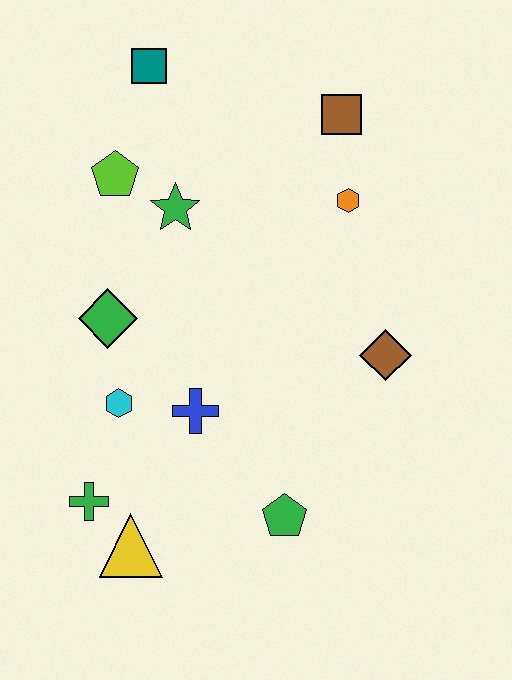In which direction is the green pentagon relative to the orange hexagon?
The green pentagon is below the orange hexagon.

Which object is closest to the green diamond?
The cyan hexagon is closest to the green diamond.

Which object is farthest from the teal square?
The yellow triangle is farthest from the teal square.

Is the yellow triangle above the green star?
No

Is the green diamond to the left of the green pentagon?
Yes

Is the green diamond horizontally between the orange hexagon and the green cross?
Yes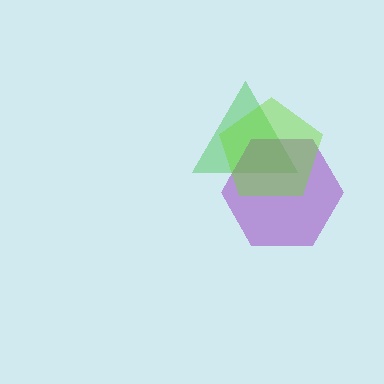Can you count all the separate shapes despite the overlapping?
Yes, there are 3 separate shapes.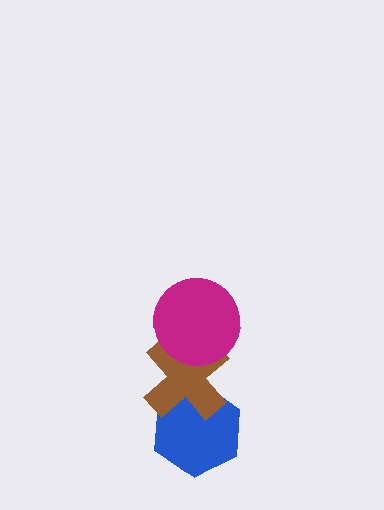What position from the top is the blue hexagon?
The blue hexagon is 3rd from the top.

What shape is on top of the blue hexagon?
The brown cross is on top of the blue hexagon.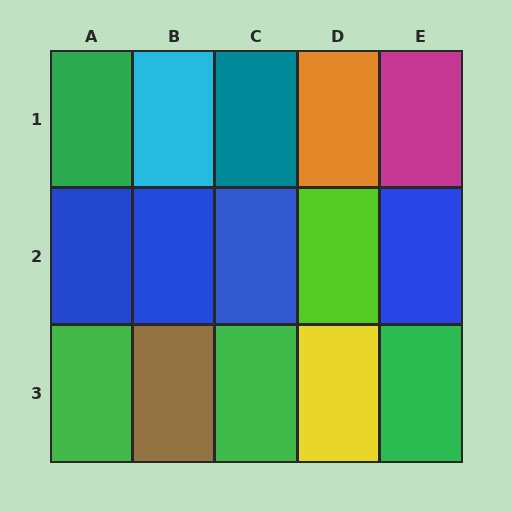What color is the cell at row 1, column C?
Teal.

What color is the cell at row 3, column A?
Green.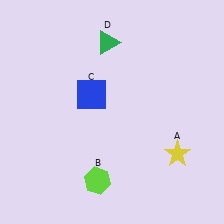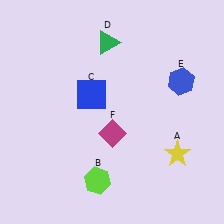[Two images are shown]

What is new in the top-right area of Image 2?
A blue hexagon (E) was added in the top-right area of Image 2.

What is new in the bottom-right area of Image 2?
A magenta diamond (F) was added in the bottom-right area of Image 2.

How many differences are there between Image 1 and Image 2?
There are 2 differences between the two images.